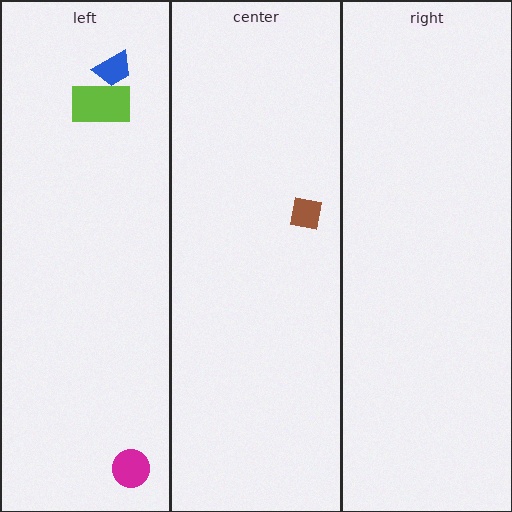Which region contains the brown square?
The center region.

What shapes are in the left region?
The lime rectangle, the blue trapezoid, the magenta circle.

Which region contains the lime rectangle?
The left region.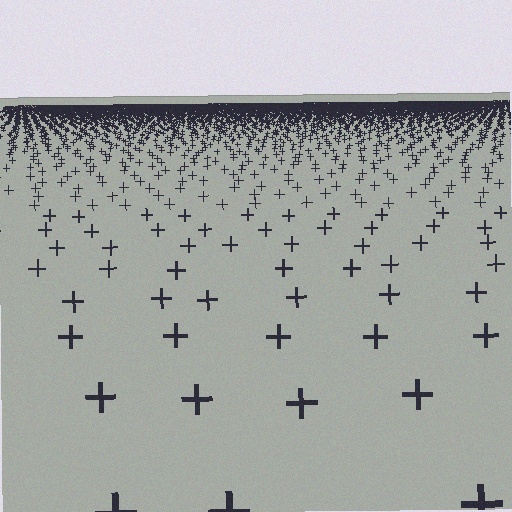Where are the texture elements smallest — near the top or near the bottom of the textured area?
Near the top.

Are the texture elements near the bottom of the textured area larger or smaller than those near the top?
Larger. Near the bottom, elements are closer to the viewer and appear at a bigger on-screen size.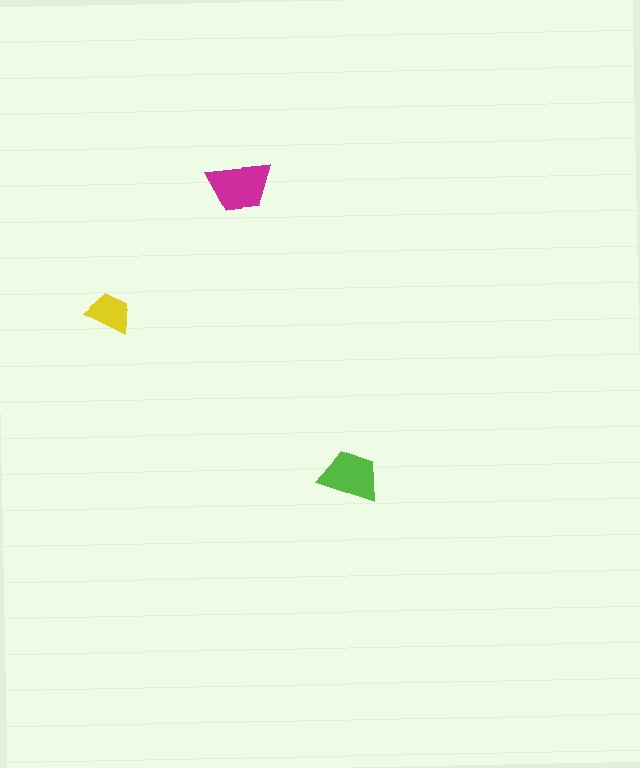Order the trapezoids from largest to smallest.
the magenta one, the lime one, the yellow one.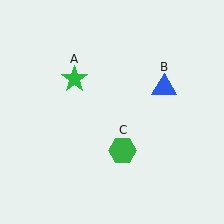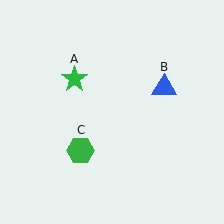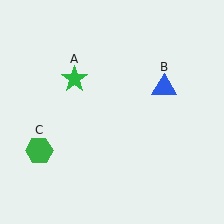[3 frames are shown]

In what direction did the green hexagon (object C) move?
The green hexagon (object C) moved left.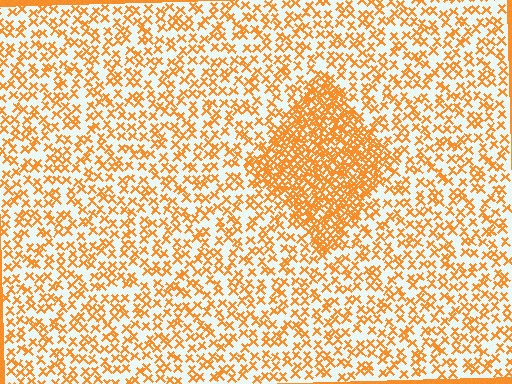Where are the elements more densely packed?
The elements are more densely packed inside the diamond boundary.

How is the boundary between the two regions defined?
The boundary is defined by a change in element density (approximately 2.5x ratio). All elements are the same color, size, and shape.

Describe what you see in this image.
The image contains small orange elements arranged at two different densities. A diamond-shaped region is visible where the elements are more densely packed than the surrounding area.